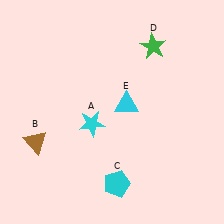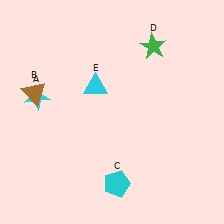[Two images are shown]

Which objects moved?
The objects that moved are: the cyan star (A), the brown triangle (B), the cyan triangle (E).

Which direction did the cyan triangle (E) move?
The cyan triangle (E) moved left.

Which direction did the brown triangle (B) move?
The brown triangle (B) moved up.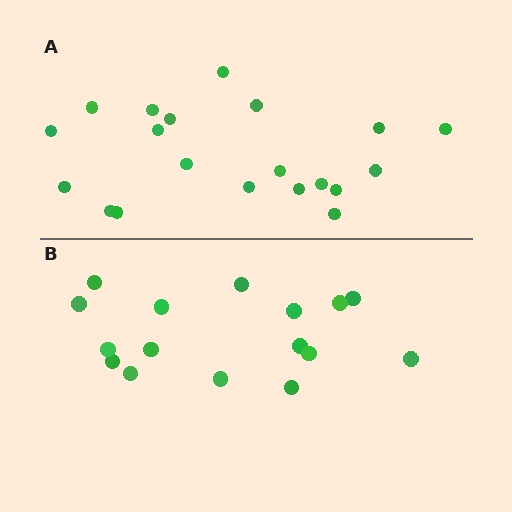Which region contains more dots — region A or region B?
Region A (the top region) has more dots.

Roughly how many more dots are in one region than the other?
Region A has about 4 more dots than region B.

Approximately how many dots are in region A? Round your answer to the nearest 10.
About 20 dots.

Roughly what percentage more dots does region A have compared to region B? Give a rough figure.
About 25% more.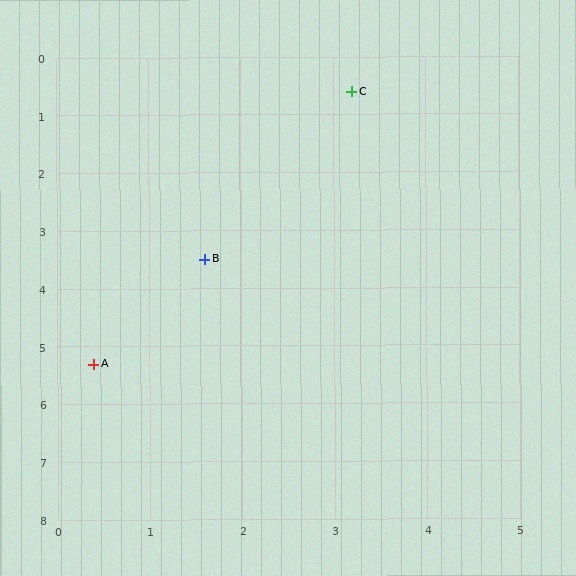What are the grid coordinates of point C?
Point C is at approximately (3.2, 0.6).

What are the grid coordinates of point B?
Point B is at approximately (1.6, 3.5).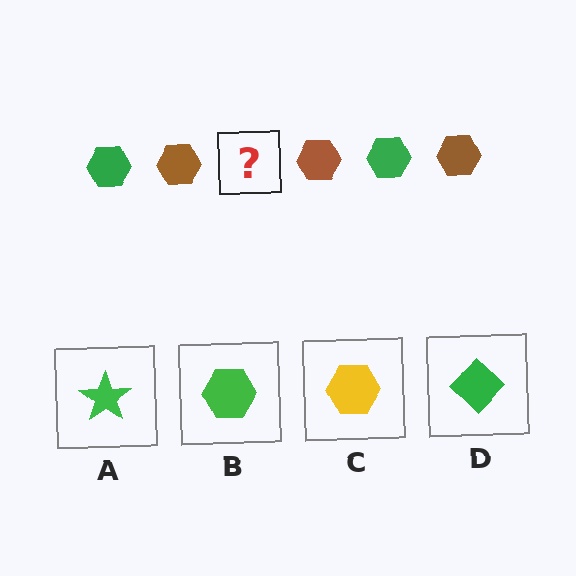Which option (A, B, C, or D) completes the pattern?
B.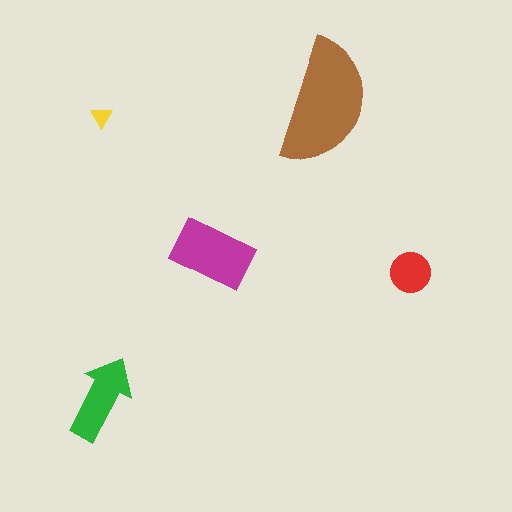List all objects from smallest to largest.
The yellow triangle, the red circle, the green arrow, the magenta rectangle, the brown semicircle.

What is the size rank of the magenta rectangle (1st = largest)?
2nd.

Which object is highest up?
The brown semicircle is topmost.